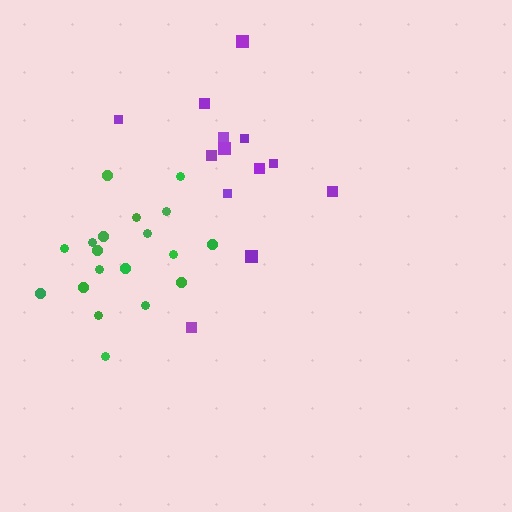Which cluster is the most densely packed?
Green.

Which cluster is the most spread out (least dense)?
Purple.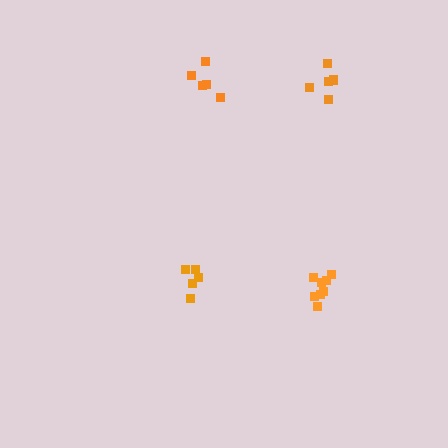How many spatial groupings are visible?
There are 4 spatial groupings.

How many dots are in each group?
Group 1: 8 dots, Group 2: 5 dots, Group 3: 5 dots, Group 4: 6 dots (24 total).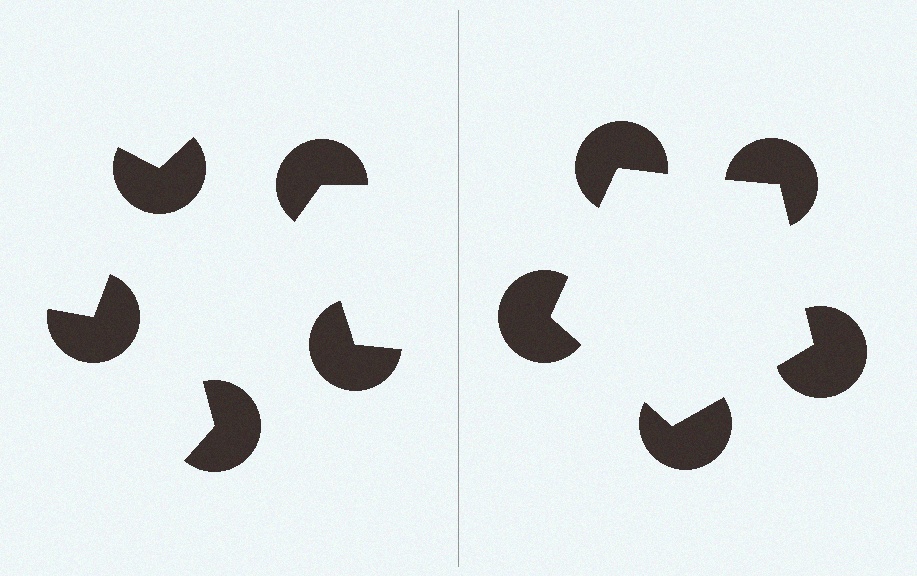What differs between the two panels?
The pac-man discs are positioned identically on both sides; only the wedge orientations differ. On the right they align to a pentagon; on the left they are misaligned.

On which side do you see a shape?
An illusory pentagon appears on the right side. On the left side the wedge cuts are rotated, so no coherent shape forms.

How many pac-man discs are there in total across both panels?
10 — 5 on each side.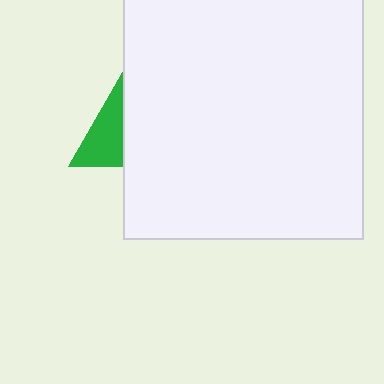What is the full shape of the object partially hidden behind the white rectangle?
The partially hidden object is a green triangle.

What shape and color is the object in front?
The object in front is a white rectangle.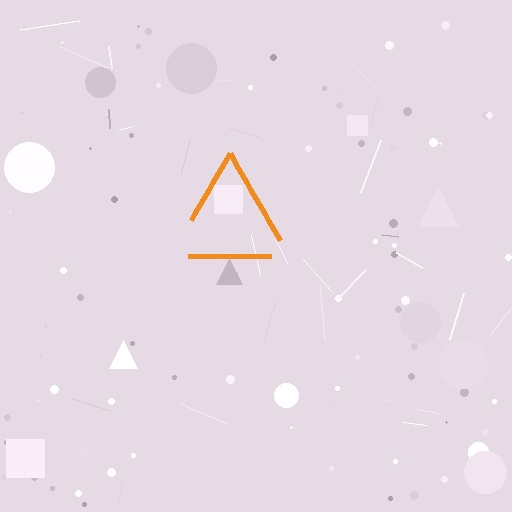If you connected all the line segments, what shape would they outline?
They would outline a triangle.